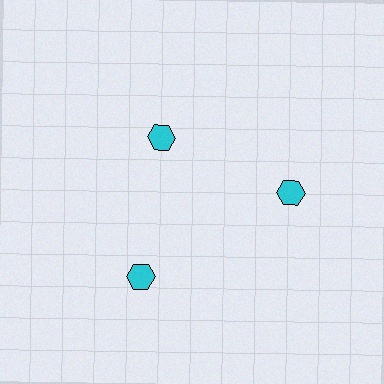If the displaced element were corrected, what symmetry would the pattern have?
It would have 3-fold rotational symmetry — the pattern would map onto itself every 120 degrees.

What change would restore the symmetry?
The symmetry would be restored by moving it outward, back onto the ring so that all 3 hexagons sit at equal angles and equal distance from the center.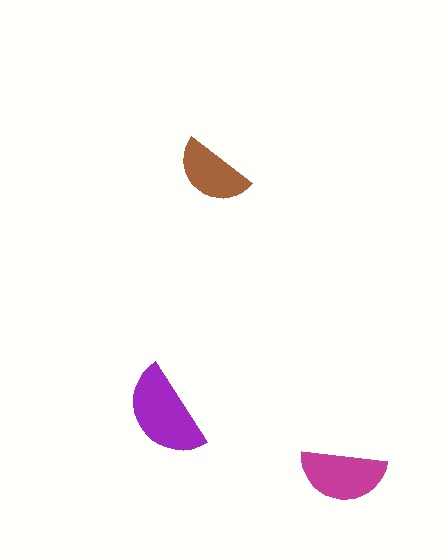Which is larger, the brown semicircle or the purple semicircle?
The purple one.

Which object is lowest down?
The magenta semicircle is bottommost.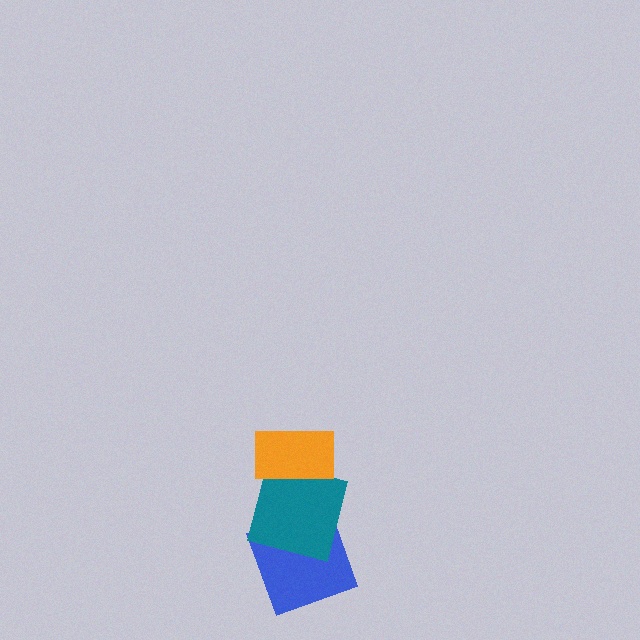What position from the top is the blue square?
The blue square is 3rd from the top.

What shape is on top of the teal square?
The orange rectangle is on top of the teal square.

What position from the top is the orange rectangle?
The orange rectangle is 1st from the top.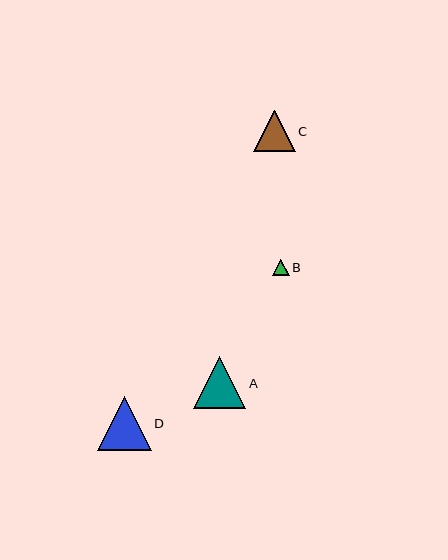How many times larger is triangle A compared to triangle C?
Triangle A is approximately 1.3 times the size of triangle C.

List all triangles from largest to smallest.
From largest to smallest: D, A, C, B.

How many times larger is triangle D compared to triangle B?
Triangle D is approximately 3.3 times the size of triangle B.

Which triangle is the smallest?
Triangle B is the smallest with a size of approximately 16 pixels.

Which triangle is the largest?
Triangle D is the largest with a size of approximately 54 pixels.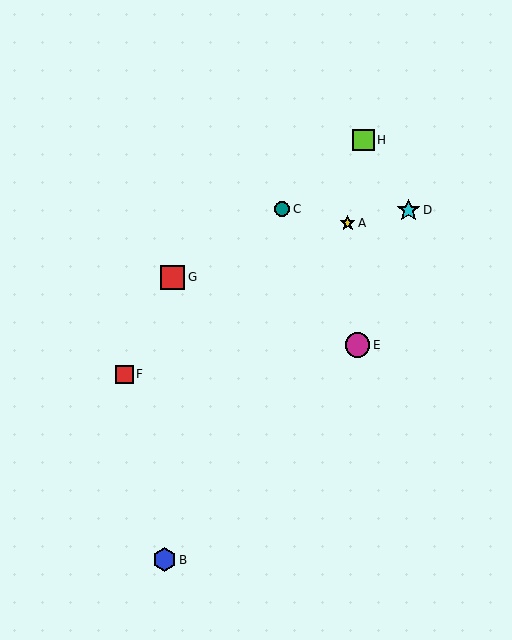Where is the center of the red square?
The center of the red square is at (173, 277).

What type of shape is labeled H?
Shape H is a lime square.